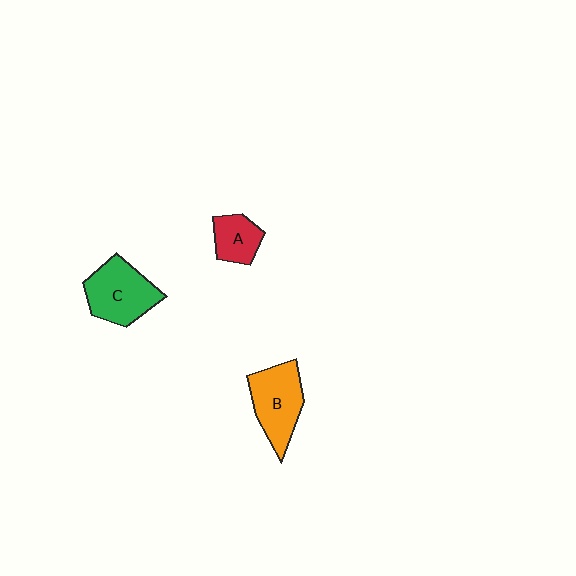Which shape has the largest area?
Shape C (green).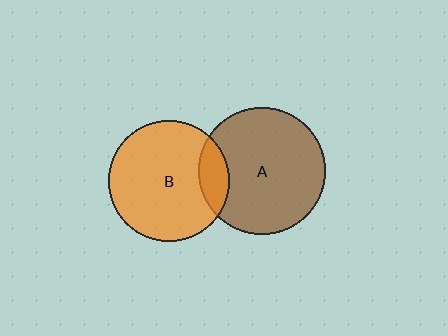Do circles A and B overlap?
Yes.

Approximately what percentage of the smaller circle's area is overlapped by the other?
Approximately 15%.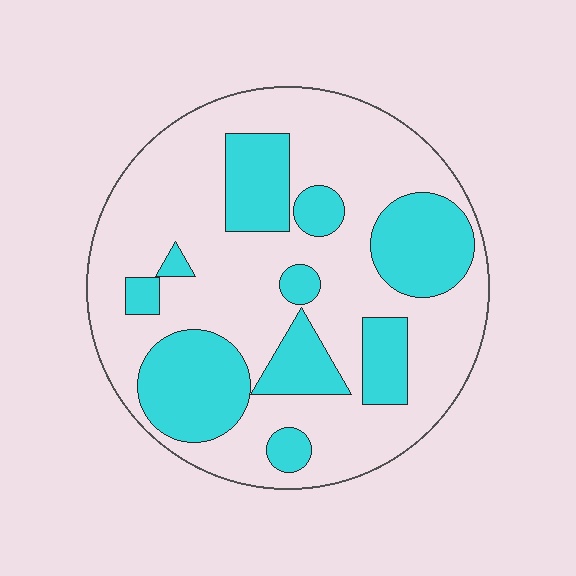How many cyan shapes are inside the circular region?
10.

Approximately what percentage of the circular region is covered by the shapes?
Approximately 30%.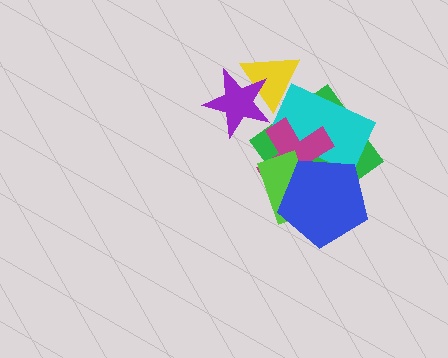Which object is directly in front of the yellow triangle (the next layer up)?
The cyan rectangle is directly in front of the yellow triangle.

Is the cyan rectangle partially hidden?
Yes, it is partially covered by another shape.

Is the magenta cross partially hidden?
Yes, it is partially covered by another shape.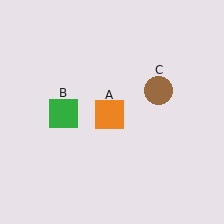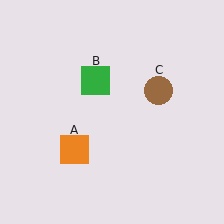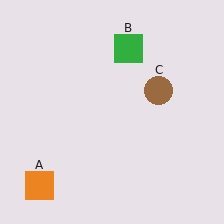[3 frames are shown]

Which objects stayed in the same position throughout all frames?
Brown circle (object C) remained stationary.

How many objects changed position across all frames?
2 objects changed position: orange square (object A), green square (object B).